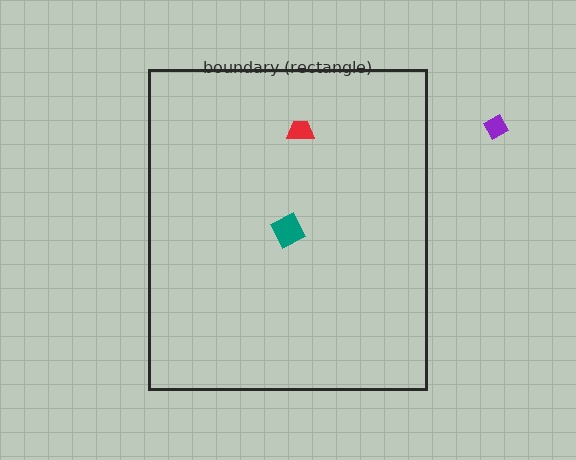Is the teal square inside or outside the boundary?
Inside.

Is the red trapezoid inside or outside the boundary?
Inside.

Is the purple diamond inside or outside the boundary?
Outside.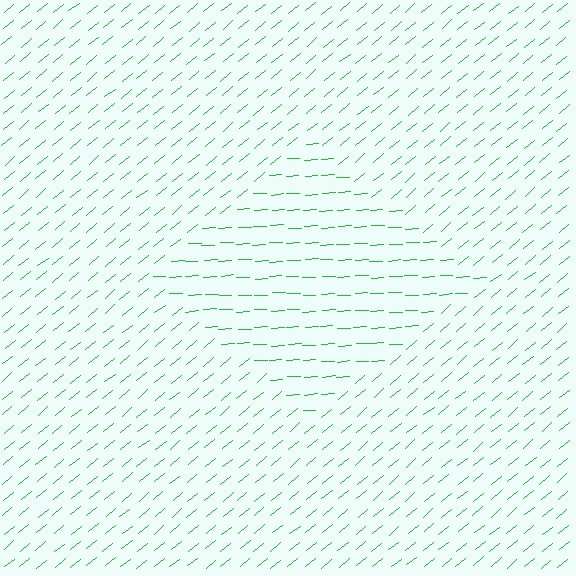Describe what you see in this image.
The image is filled with small green line segments. A diamond region in the image has lines oriented differently from the surrounding lines, creating a visible texture boundary.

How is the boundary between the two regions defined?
The boundary is defined purely by a change in line orientation (approximately 36 degrees difference). All lines are the same color and thickness.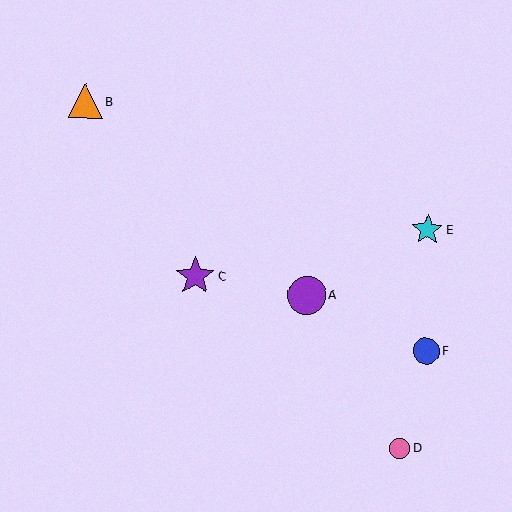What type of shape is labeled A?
Shape A is a purple circle.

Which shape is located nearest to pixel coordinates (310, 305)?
The purple circle (labeled A) at (307, 295) is nearest to that location.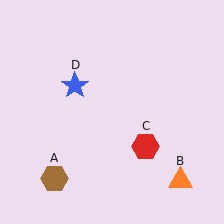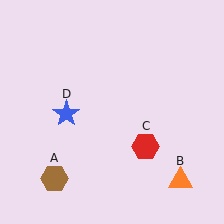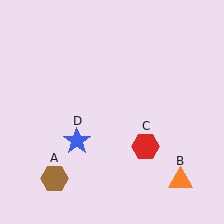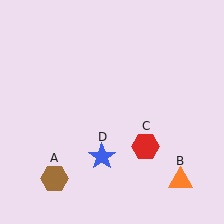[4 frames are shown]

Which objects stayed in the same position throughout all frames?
Brown hexagon (object A) and orange triangle (object B) and red hexagon (object C) remained stationary.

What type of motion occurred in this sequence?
The blue star (object D) rotated counterclockwise around the center of the scene.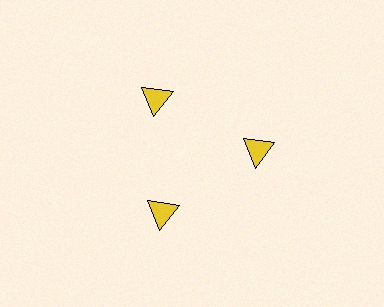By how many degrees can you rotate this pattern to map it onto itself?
The pattern maps onto itself every 120 degrees of rotation.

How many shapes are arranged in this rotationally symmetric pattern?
There are 3 shapes, arranged in 3 groups of 1.